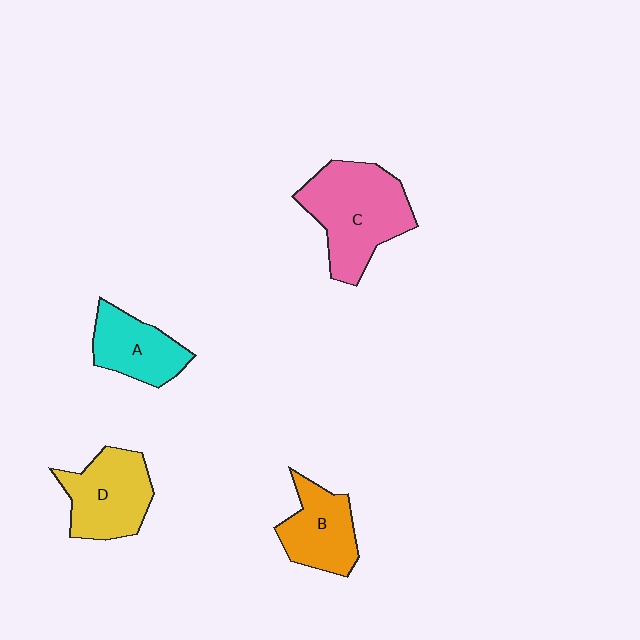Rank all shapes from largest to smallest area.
From largest to smallest: C (pink), D (yellow), B (orange), A (cyan).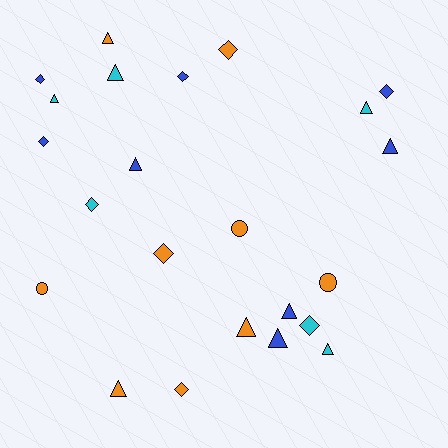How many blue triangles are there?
There are 4 blue triangles.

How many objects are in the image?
There are 23 objects.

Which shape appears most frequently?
Triangle, with 11 objects.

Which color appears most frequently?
Orange, with 9 objects.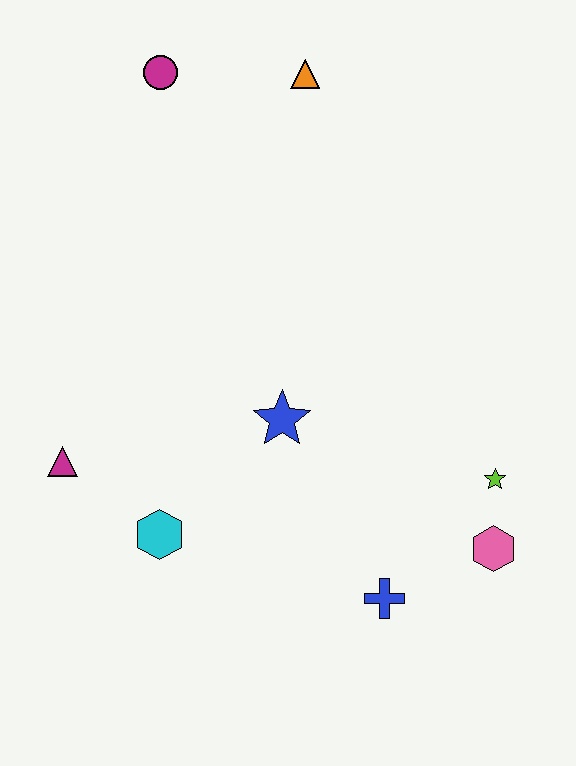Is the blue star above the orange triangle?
No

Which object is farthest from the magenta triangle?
The orange triangle is farthest from the magenta triangle.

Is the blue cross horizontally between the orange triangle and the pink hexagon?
Yes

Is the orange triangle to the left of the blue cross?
Yes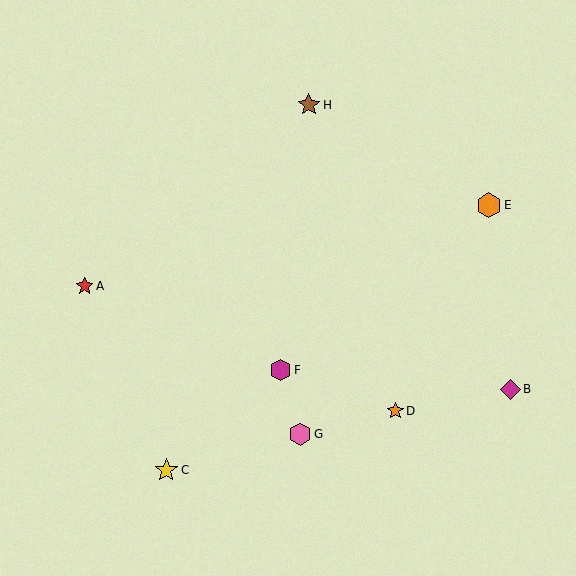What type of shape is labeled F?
Shape F is a magenta hexagon.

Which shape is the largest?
The orange hexagon (labeled E) is the largest.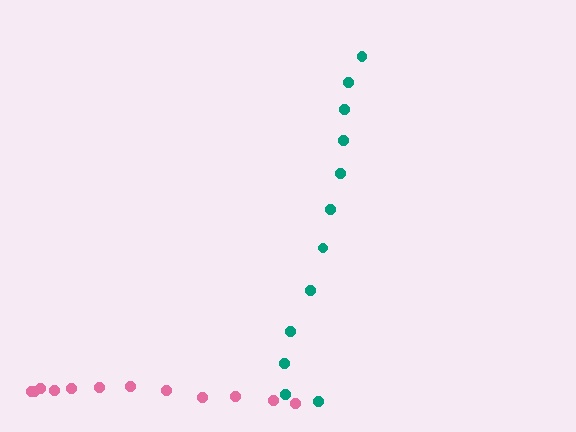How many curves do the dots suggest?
There are 2 distinct paths.